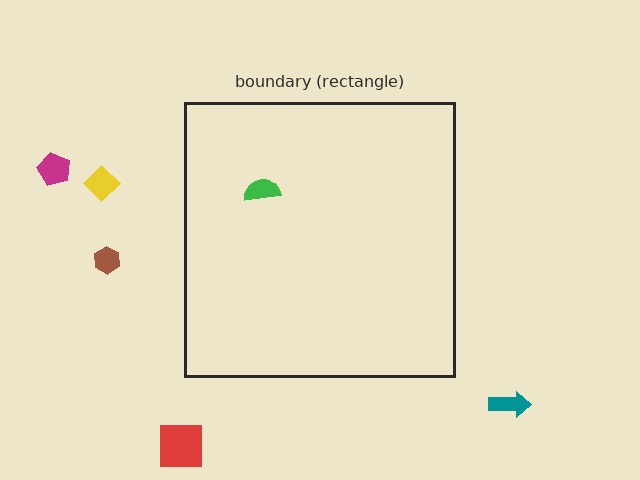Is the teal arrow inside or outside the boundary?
Outside.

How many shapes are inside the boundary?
1 inside, 5 outside.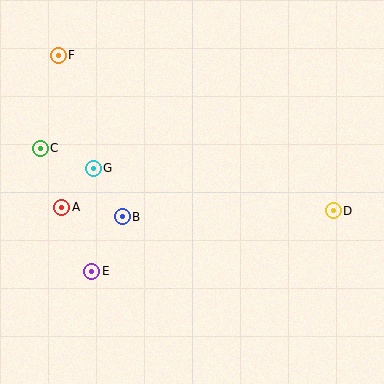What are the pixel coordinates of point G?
Point G is at (93, 168).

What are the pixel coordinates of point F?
Point F is at (58, 55).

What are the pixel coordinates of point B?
Point B is at (122, 217).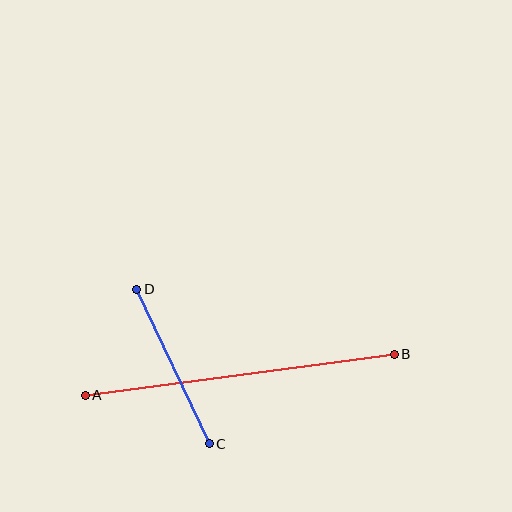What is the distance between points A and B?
The distance is approximately 312 pixels.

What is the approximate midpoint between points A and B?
The midpoint is at approximately (240, 375) pixels.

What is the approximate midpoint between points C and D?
The midpoint is at approximately (173, 367) pixels.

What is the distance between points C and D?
The distance is approximately 171 pixels.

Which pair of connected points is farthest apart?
Points A and B are farthest apart.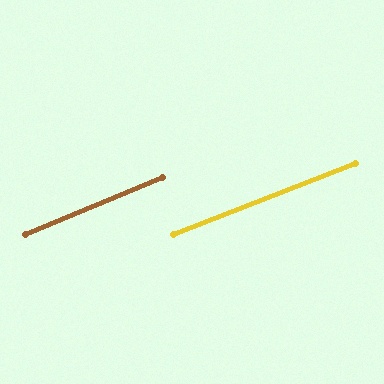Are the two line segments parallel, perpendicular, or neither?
Parallel — their directions differ by only 1.1°.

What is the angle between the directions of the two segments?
Approximately 1 degree.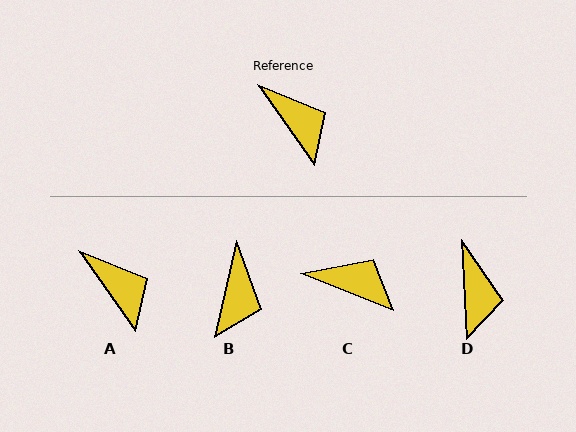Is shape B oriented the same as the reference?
No, it is off by about 47 degrees.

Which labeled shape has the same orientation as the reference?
A.